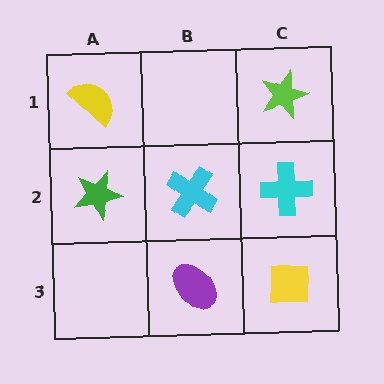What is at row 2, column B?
A cyan cross.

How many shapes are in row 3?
2 shapes.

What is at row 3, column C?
A yellow square.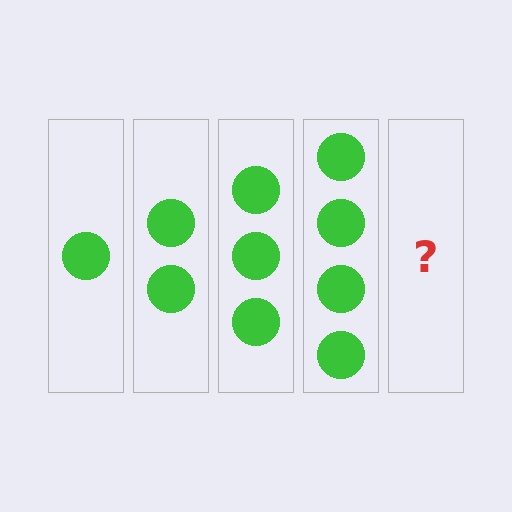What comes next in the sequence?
The next element should be 5 circles.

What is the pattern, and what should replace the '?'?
The pattern is that each step adds one more circle. The '?' should be 5 circles.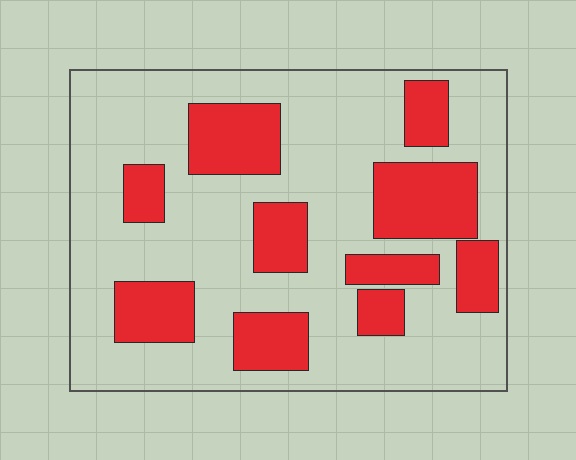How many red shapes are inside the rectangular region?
10.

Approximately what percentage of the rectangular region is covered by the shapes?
Approximately 30%.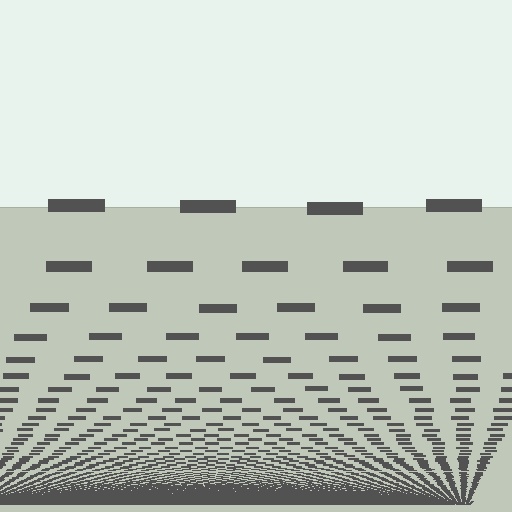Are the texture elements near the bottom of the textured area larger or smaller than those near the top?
Smaller. The gradient is inverted — elements near the bottom are smaller and denser.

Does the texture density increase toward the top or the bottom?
Density increases toward the bottom.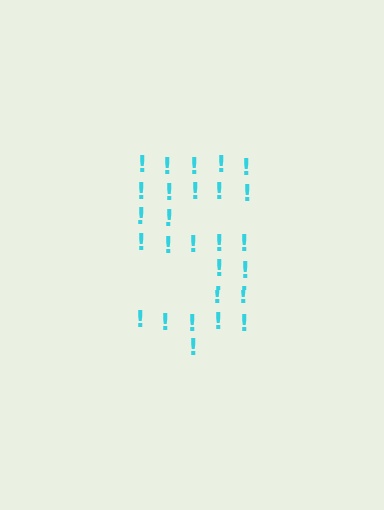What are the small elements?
The small elements are exclamation marks.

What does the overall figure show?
The overall figure shows the digit 5.